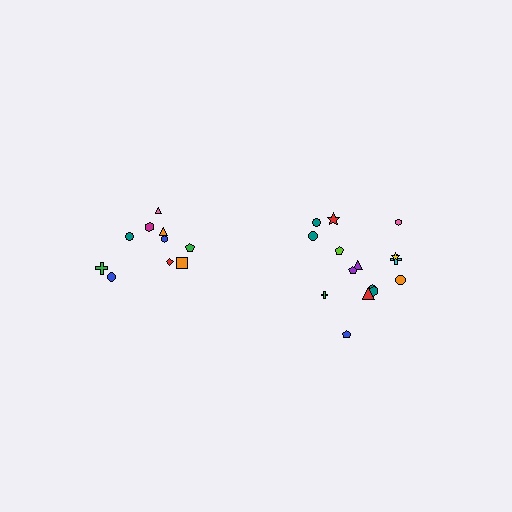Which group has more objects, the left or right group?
The right group.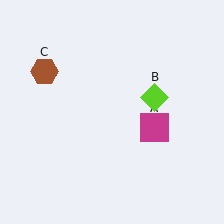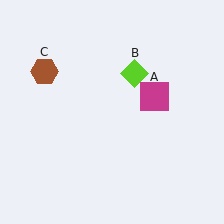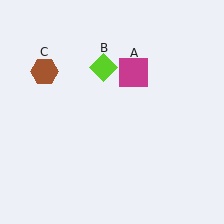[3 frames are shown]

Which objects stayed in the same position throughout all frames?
Brown hexagon (object C) remained stationary.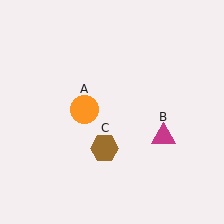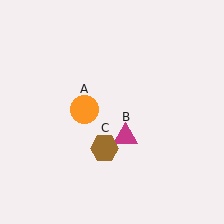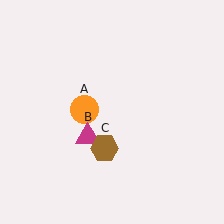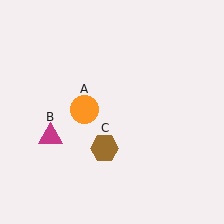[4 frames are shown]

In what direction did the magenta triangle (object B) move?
The magenta triangle (object B) moved left.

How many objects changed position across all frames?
1 object changed position: magenta triangle (object B).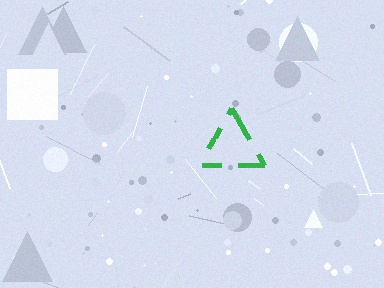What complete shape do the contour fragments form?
The contour fragments form a triangle.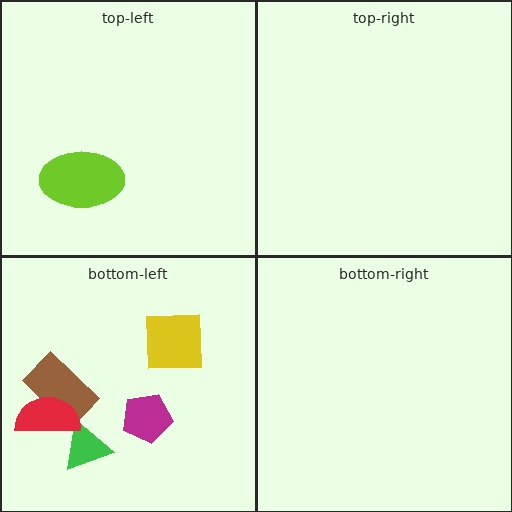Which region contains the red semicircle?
The bottom-left region.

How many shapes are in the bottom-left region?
5.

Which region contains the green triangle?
The bottom-left region.